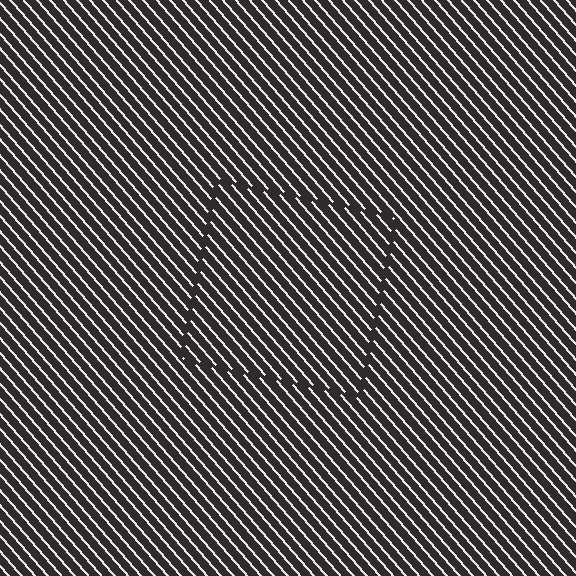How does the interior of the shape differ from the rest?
The interior of the shape contains the same grating, shifted by half a period — the contour is defined by the phase discontinuity where line-ends from the inner and outer gratings abut.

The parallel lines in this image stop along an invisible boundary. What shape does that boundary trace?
An illusory square. The interior of the shape contains the same grating, shifted by half a period — the contour is defined by the phase discontinuity where line-ends from the inner and outer gratings abut.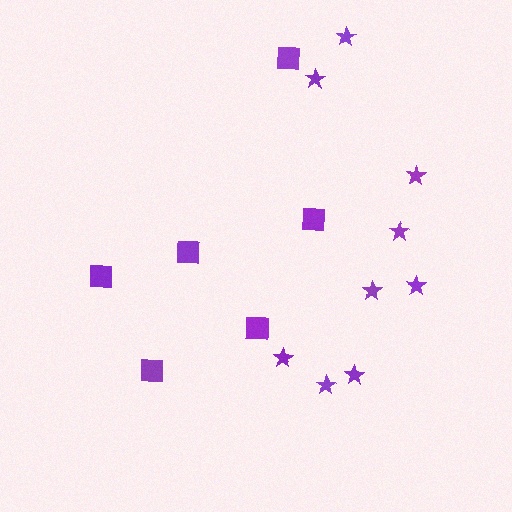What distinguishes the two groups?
There are 2 groups: one group of stars (9) and one group of squares (6).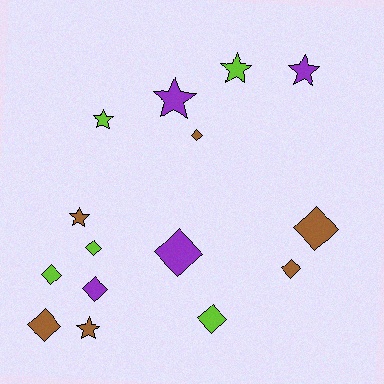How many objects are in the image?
There are 15 objects.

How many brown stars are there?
There are 2 brown stars.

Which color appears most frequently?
Brown, with 6 objects.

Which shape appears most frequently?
Diamond, with 9 objects.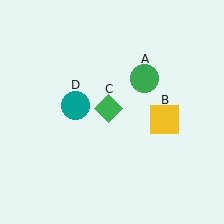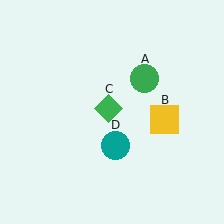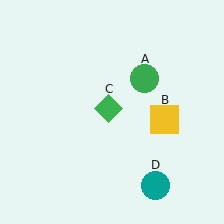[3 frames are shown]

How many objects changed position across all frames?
1 object changed position: teal circle (object D).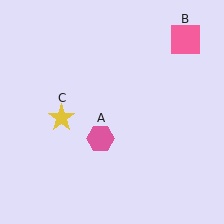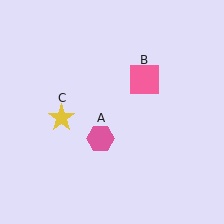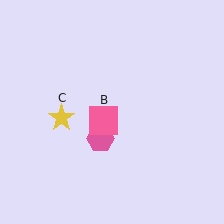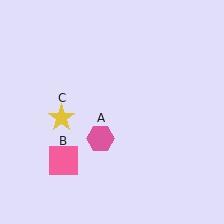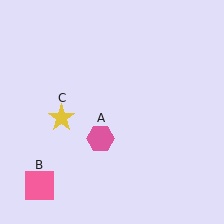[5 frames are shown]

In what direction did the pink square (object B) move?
The pink square (object B) moved down and to the left.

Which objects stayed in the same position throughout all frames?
Pink hexagon (object A) and yellow star (object C) remained stationary.